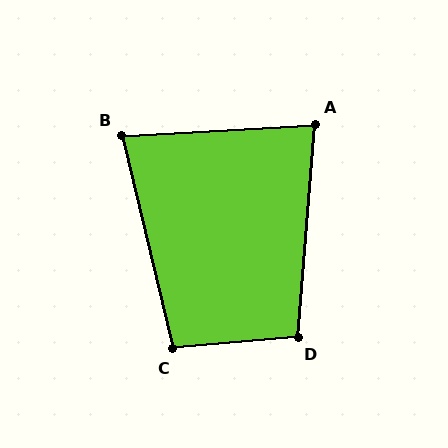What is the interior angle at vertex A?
Approximately 82 degrees (acute).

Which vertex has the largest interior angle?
D, at approximately 100 degrees.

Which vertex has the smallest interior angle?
B, at approximately 80 degrees.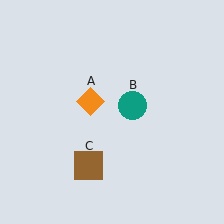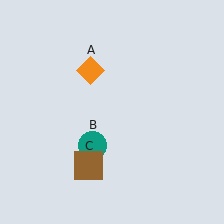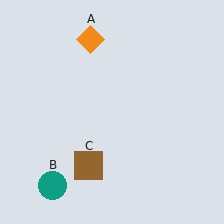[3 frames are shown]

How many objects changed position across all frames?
2 objects changed position: orange diamond (object A), teal circle (object B).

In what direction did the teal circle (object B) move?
The teal circle (object B) moved down and to the left.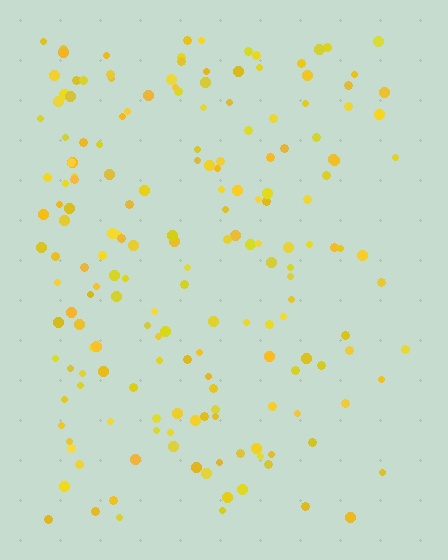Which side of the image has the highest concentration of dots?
The left.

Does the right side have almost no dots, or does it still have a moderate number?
Still a moderate number, just noticeably fewer than the left.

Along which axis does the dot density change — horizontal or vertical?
Horizontal.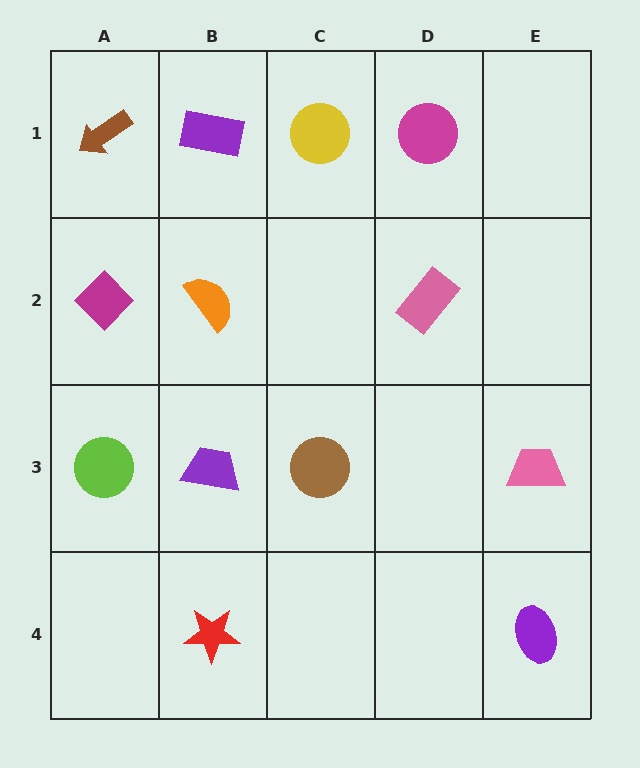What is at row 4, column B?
A red star.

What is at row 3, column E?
A pink trapezoid.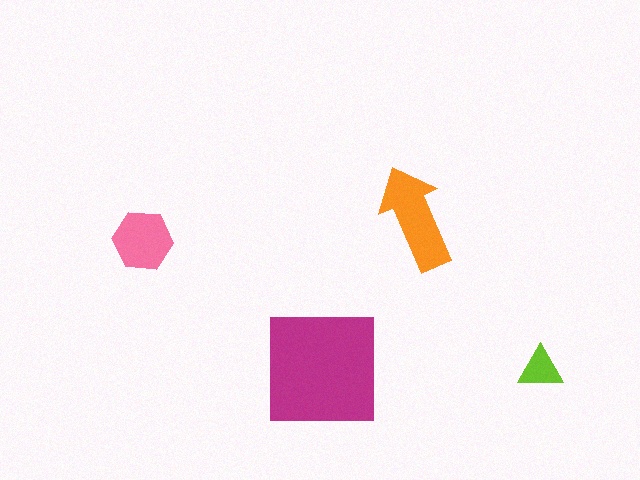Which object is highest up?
The orange arrow is topmost.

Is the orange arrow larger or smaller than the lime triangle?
Larger.